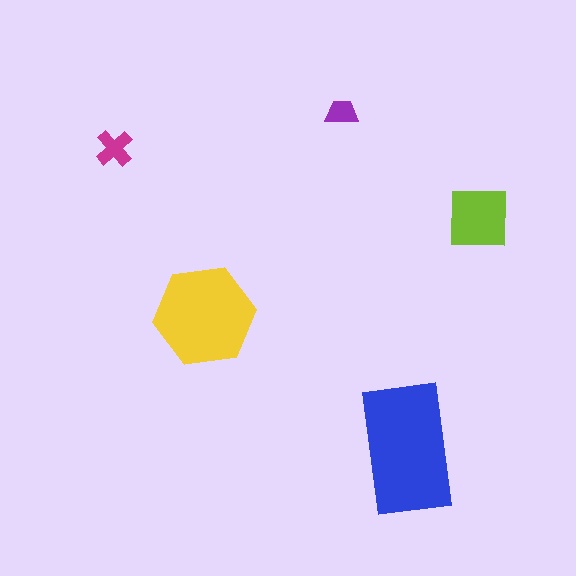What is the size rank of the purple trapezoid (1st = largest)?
5th.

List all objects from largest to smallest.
The blue rectangle, the yellow hexagon, the lime square, the magenta cross, the purple trapezoid.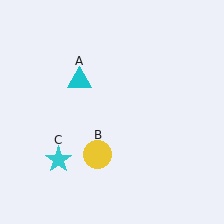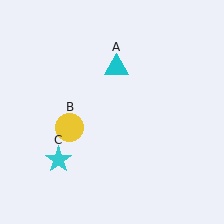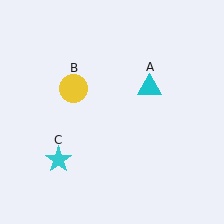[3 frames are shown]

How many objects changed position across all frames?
2 objects changed position: cyan triangle (object A), yellow circle (object B).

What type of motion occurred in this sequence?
The cyan triangle (object A), yellow circle (object B) rotated clockwise around the center of the scene.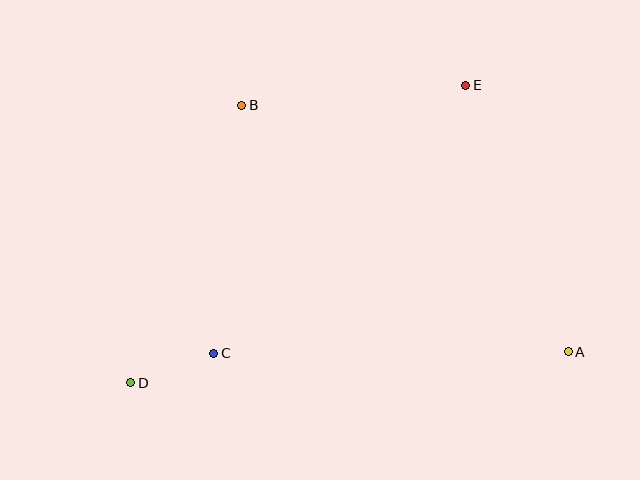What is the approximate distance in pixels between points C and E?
The distance between C and E is approximately 368 pixels.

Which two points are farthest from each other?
Points D and E are farthest from each other.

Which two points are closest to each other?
Points C and D are closest to each other.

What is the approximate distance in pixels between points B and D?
The distance between B and D is approximately 299 pixels.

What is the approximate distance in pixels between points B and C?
The distance between B and C is approximately 250 pixels.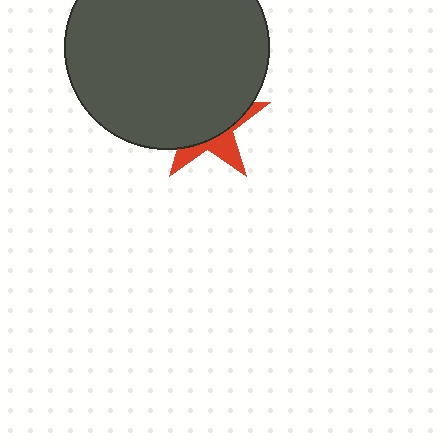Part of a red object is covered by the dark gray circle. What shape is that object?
It is a star.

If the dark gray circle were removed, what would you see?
You would see the complete red star.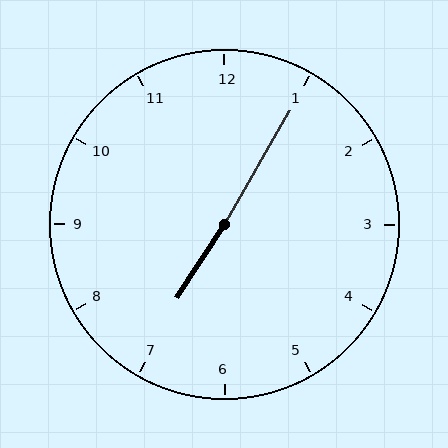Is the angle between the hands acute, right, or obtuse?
It is obtuse.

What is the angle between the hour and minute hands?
Approximately 178 degrees.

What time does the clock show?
7:05.